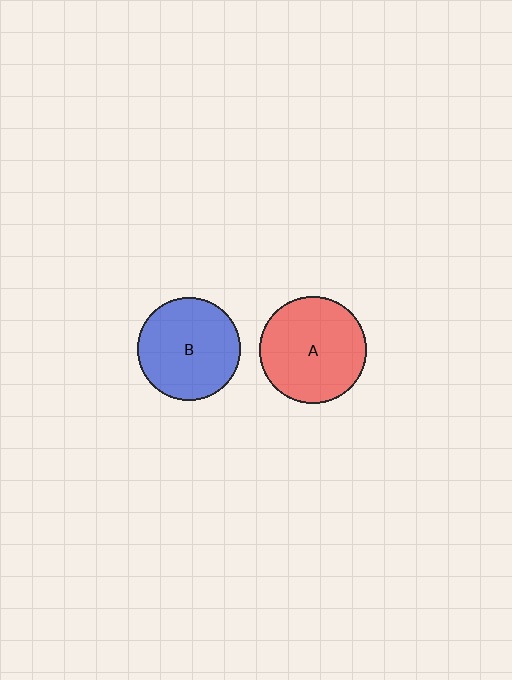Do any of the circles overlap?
No, none of the circles overlap.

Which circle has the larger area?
Circle A (red).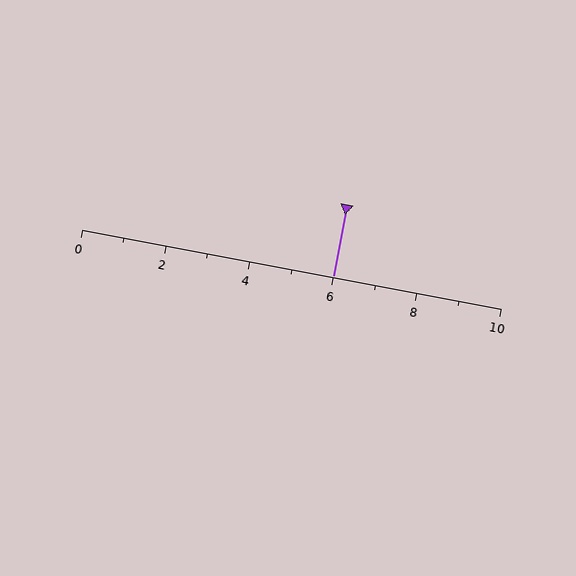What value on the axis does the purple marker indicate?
The marker indicates approximately 6.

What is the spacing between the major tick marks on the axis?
The major ticks are spaced 2 apart.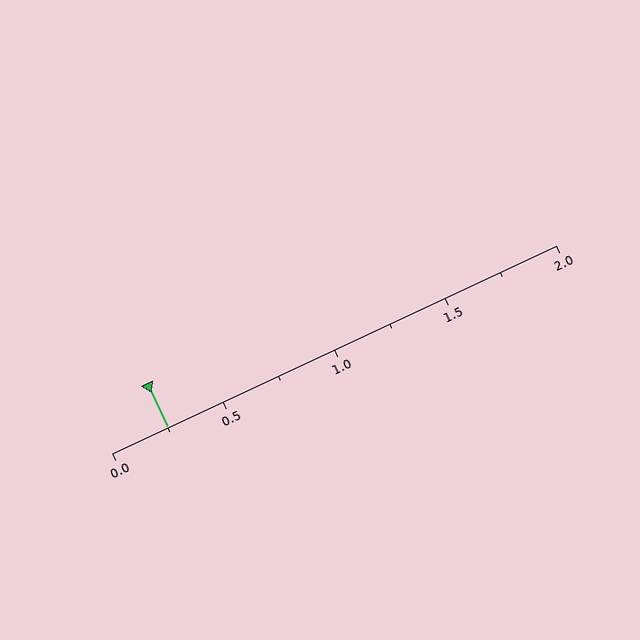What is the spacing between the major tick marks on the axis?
The major ticks are spaced 0.5 apart.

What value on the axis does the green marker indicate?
The marker indicates approximately 0.25.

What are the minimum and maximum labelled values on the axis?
The axis runs from 0.0 to 2.0.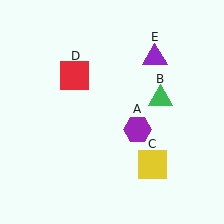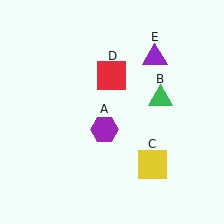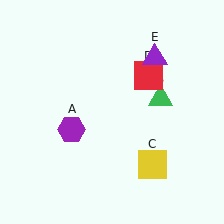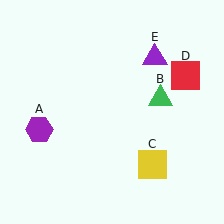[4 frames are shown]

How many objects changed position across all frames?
2 objects changed position: purple hexagon (object A), red square (object D).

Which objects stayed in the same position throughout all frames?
Green triangle (object B) and yellow square (object C) and purple triangle (object E) remained stationary.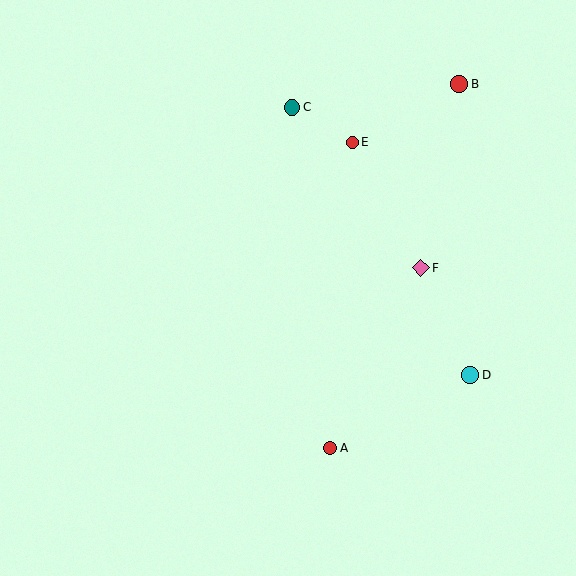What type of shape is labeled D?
Shape D is a cyan circle.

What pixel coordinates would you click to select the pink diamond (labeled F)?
Click at (421, 268) to select the pink diamond F.